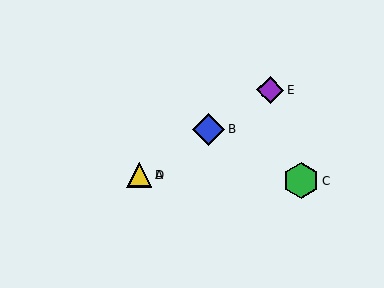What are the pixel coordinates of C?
Object C is at (301, 181).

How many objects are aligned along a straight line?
4 objects (A, B, D, E) are aligned along a straight line.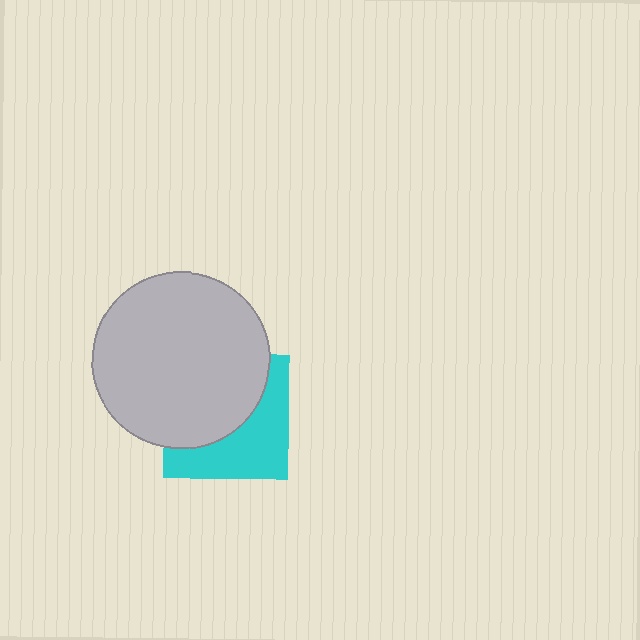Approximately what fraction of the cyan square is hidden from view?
Roughly 54% of the cyan square is hidden behind the light gray circle.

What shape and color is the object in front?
The object in front is a light gray circle.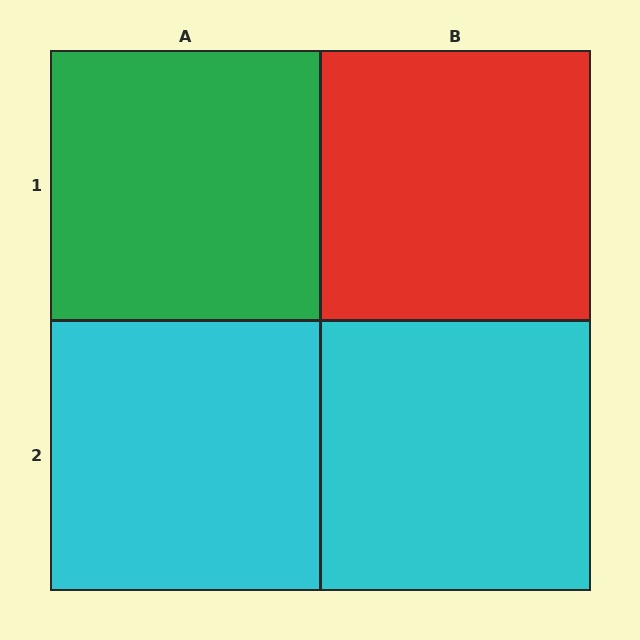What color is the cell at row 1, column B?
Red.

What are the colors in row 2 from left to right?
Cyan, cyan.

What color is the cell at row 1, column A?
Green.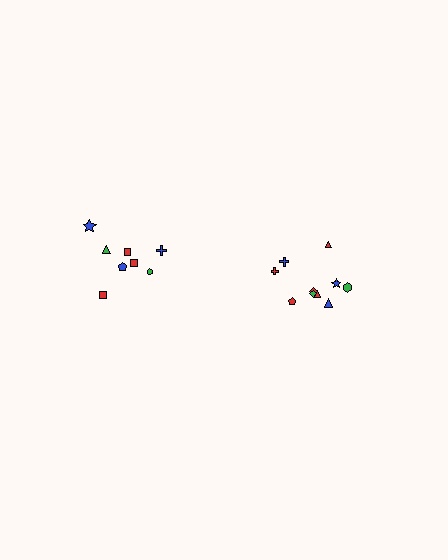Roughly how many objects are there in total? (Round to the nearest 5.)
Roughly 20 objects in total.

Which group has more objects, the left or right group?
The right group.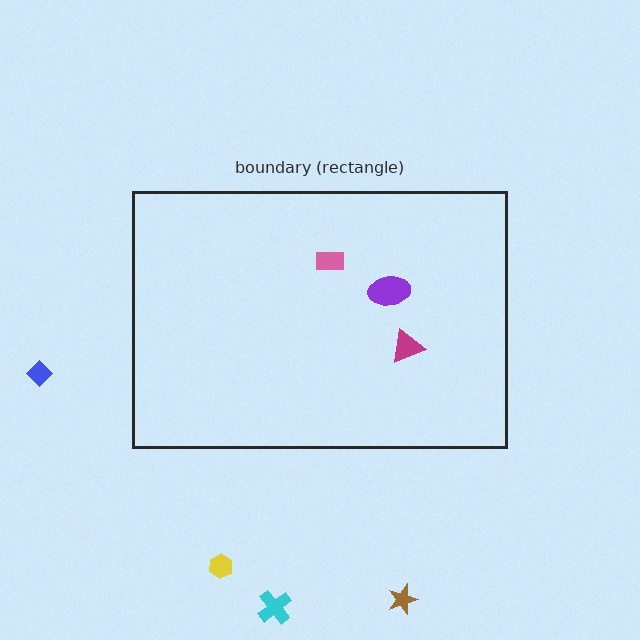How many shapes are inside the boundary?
3 inside, 4 outside.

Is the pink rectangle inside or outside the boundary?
Inside.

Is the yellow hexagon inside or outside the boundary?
Outside.